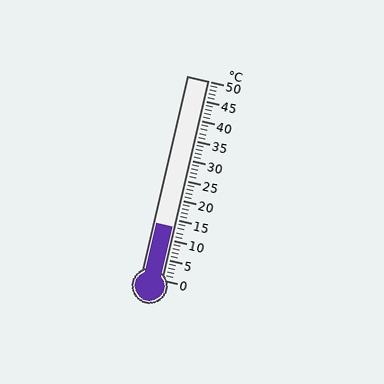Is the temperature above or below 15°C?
The temperature is below 15°C.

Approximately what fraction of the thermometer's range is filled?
The thermometer is filled to approximately 25% of its range.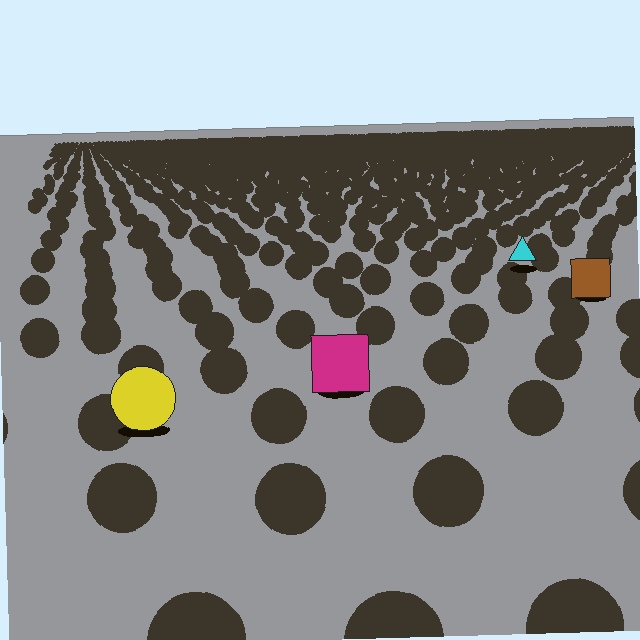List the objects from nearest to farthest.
From nearest to farthest: the yellow circle, the magenta square, the brown square, the cyan triangle.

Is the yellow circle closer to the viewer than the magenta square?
Yes. The yellow circle is closer — you can tell from the texture gradient: the ground texture is coarser near it.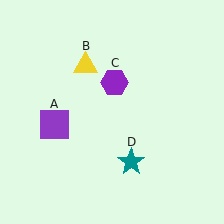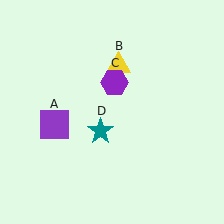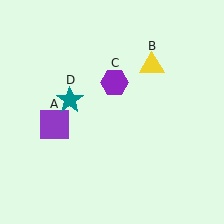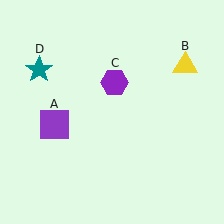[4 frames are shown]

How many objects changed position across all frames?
2 objects changed position: yellow triangle (object B), teal star (object D).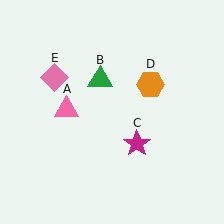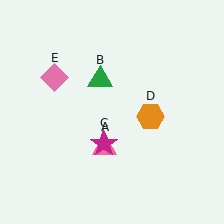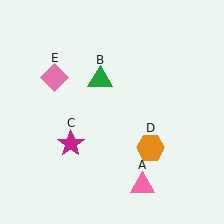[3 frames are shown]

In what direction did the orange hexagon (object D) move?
The orange hexagon (object D) moved down.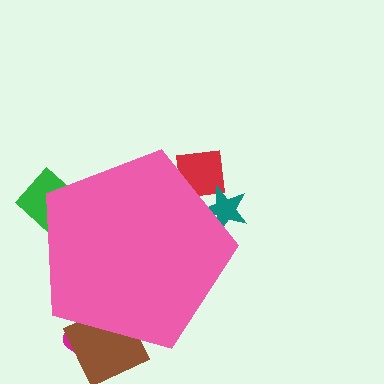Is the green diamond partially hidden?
Yes, the green diamond is partially hidden behind the pink pentagon.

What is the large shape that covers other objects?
A pink pentagon.